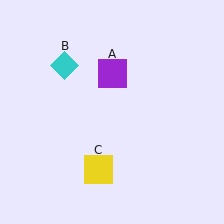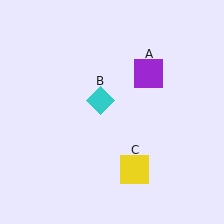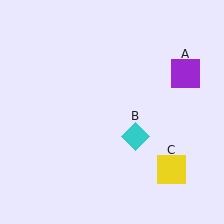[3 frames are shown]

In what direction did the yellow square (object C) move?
The yellow square (object C) moved right.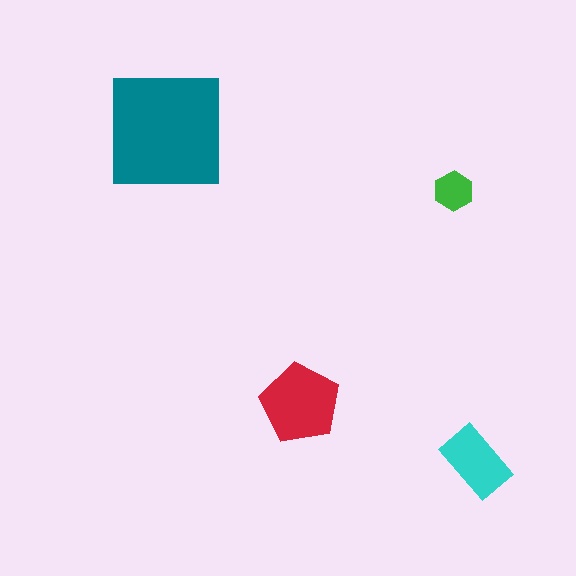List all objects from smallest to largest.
The green hexagon, the cyan rectangle, the red pentagon, the teal square.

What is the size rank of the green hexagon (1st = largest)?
4th.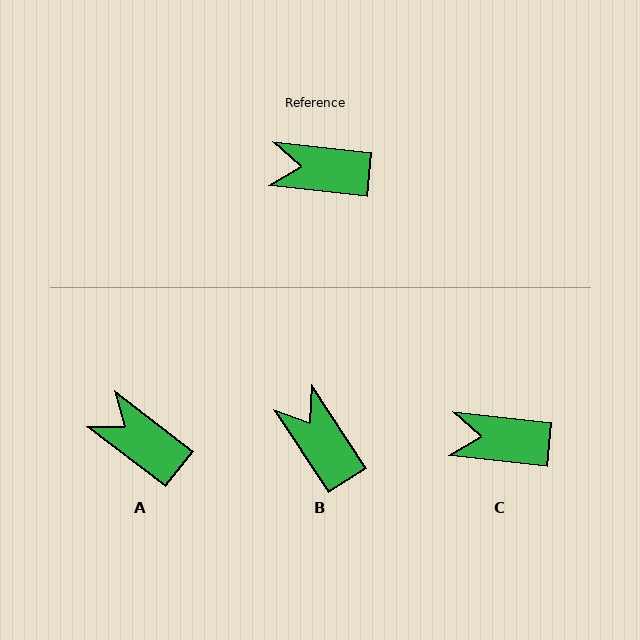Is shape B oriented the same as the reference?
No, it is off by about 50 degrees.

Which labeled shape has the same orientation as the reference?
C.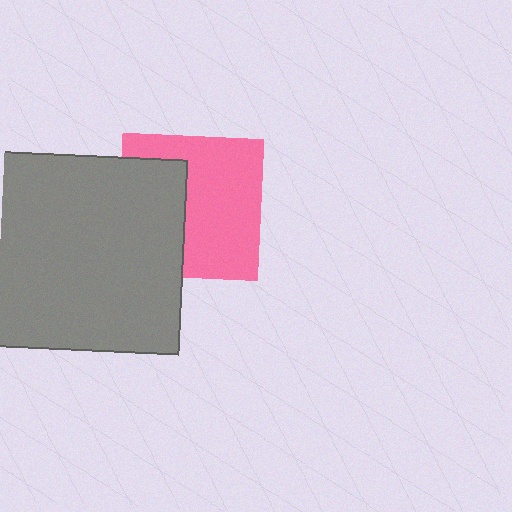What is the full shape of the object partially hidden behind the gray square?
The partially hidden object is a pink square.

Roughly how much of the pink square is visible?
About half of it is visible (roughly 61%).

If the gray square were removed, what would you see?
You would see the complete pink square.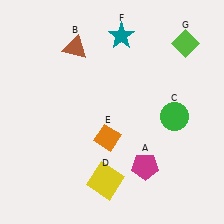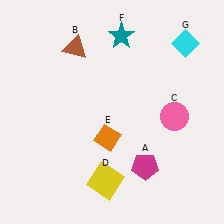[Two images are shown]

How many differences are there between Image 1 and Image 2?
There are 2 differences between the two images.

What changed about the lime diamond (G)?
In Image 1, G is lime. In Image 2, it changed to cyan.